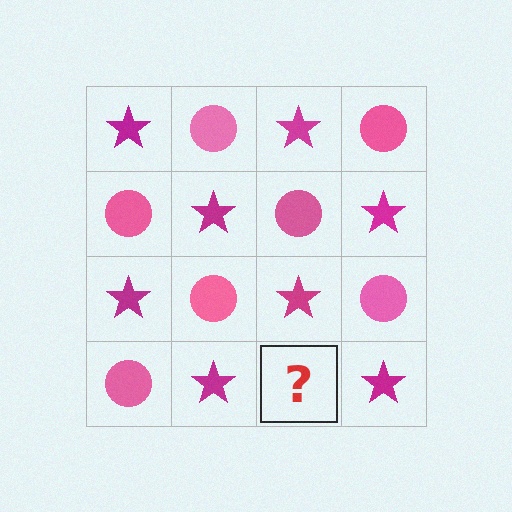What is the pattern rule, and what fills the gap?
The rule is that it alternates magenta star and pink circle in a checkerboard pattern. The gap should be filled with a pink circle.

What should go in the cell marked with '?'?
The missing cell should contain a pink circle.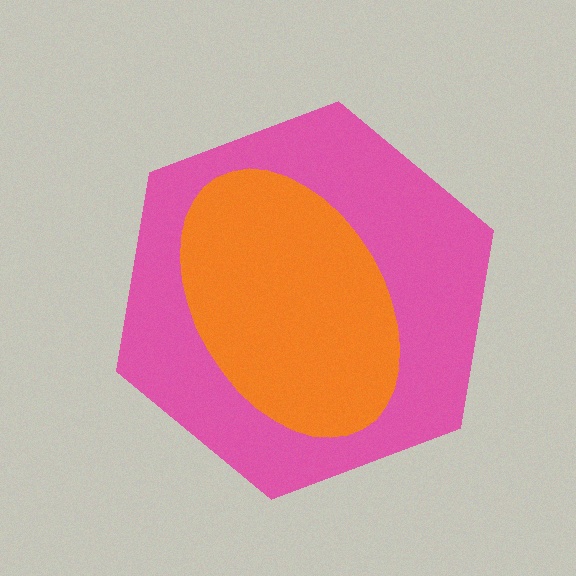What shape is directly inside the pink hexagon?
The orange ellipse.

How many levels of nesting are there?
2.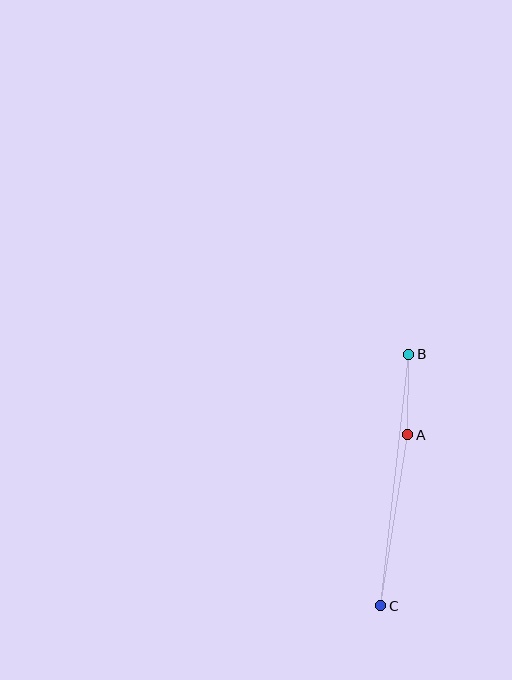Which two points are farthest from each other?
Points B and C are farthest from each other.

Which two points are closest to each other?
Points A and B are closest to each other.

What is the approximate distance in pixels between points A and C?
The distance between A and C is approximately 173 pixels.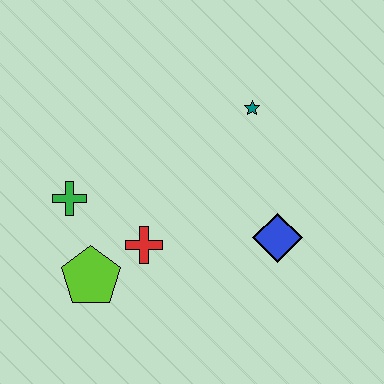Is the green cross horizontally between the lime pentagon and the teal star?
No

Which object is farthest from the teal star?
The lime pentagon is farthest from the teal star.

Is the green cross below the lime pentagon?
No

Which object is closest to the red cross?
The lime pentagon is closest to the red cross.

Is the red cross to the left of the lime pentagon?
No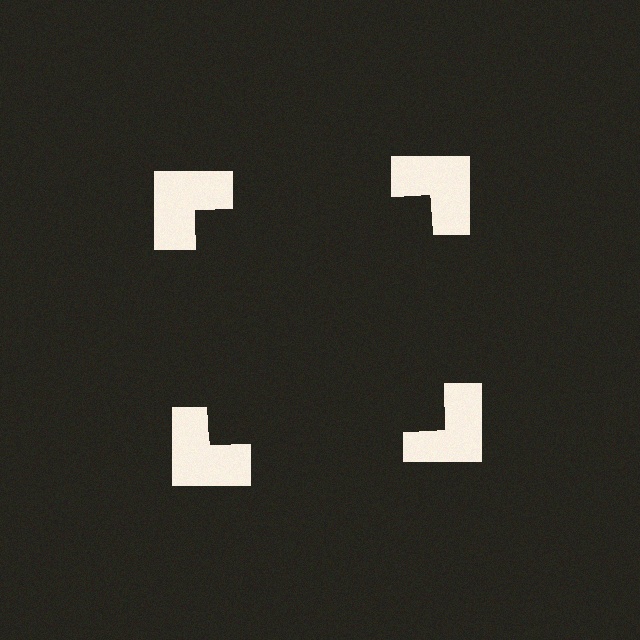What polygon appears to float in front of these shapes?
An illusory square — its edges are inferred from the aligned wedge cuts in the notched squares, not physically drawn.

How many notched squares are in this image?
There are 4 — one at each vertex of the illusory square.